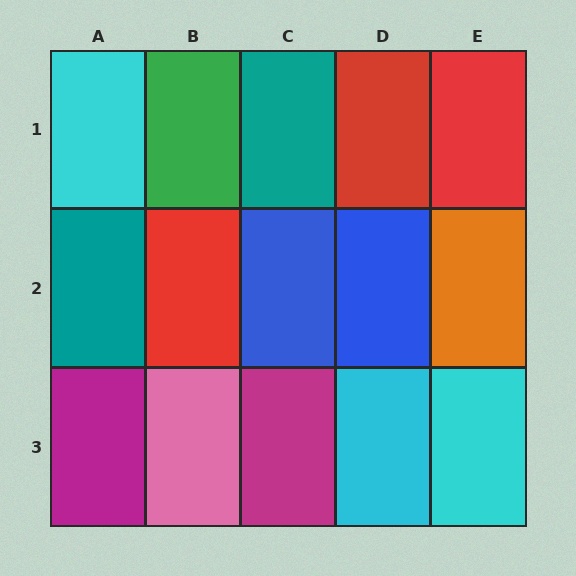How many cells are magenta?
2 cells are magenta.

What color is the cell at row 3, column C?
Magenta.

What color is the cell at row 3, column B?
Pink.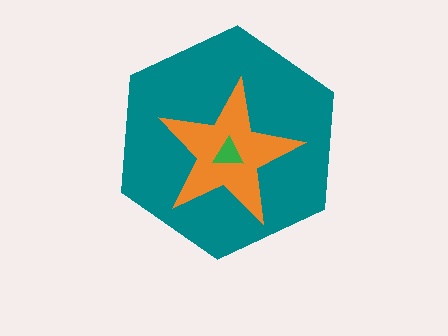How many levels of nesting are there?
3.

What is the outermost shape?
The teal hexagon.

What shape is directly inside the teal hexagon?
The orange star.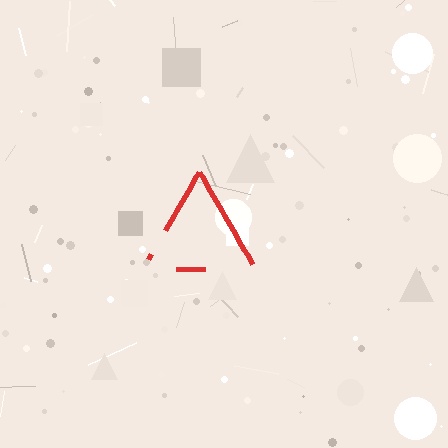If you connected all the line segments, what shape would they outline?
They would outline a triangle.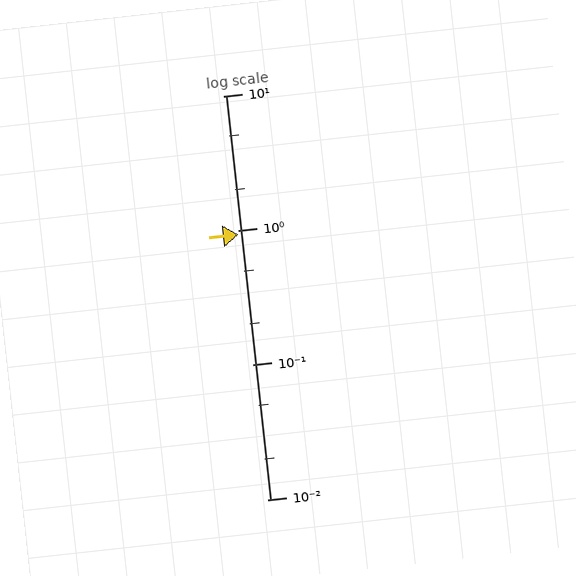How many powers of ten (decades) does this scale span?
The scale spans 3 decades, from 0.01 to 10.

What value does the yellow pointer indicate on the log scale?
The pointer indicates approximately 0.93.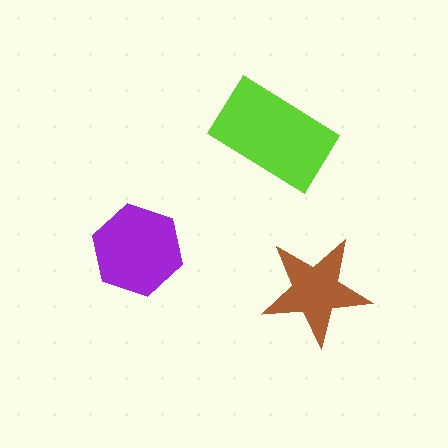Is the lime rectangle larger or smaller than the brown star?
Larger.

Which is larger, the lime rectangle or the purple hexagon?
The lime rectangle.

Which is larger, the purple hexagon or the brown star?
The purple hexagon.